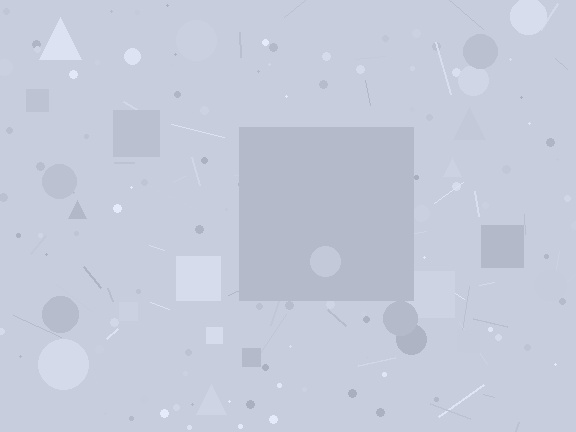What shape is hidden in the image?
A square is hidden in the image.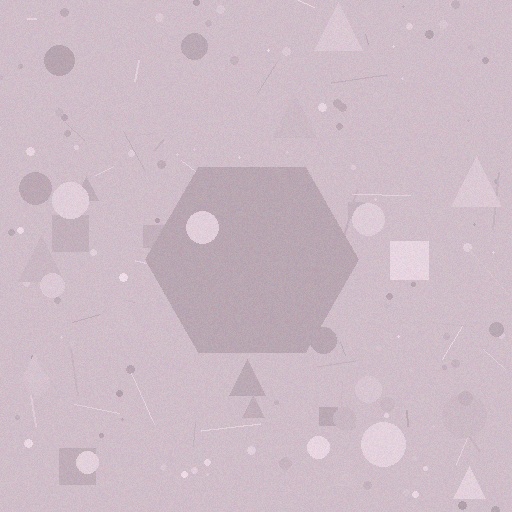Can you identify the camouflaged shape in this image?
The camouflaged shape is a hexagon.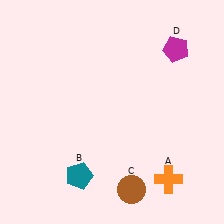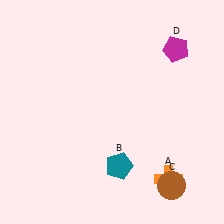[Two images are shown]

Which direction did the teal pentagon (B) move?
The teal pentagon (B) moved right.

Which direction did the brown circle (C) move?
The brown circle (C) moved right.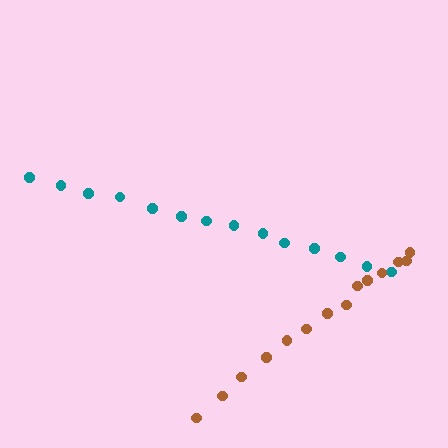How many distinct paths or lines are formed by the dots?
There are 2 distinct paths.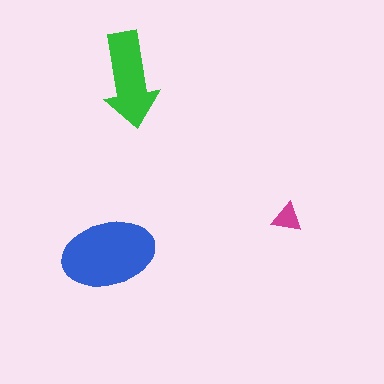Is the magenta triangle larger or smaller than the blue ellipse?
Smaller.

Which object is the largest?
The blue ellipse.